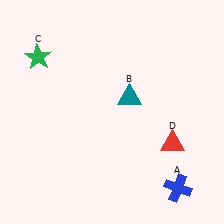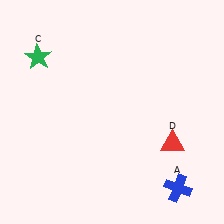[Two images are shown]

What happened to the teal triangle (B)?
The teal triangle (B) was removed in Image 2. It was in the top-right area of Image 1.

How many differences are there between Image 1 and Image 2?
There is 1 difference between the two images.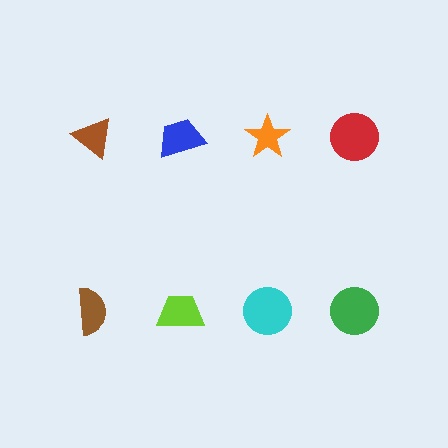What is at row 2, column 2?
A lime trapezoid.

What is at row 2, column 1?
A brown semicircle.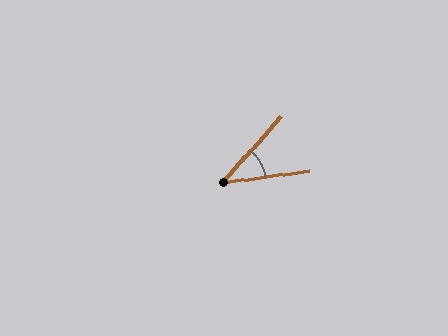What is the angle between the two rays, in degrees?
Approximately 40 degrees.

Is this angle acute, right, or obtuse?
It is acute.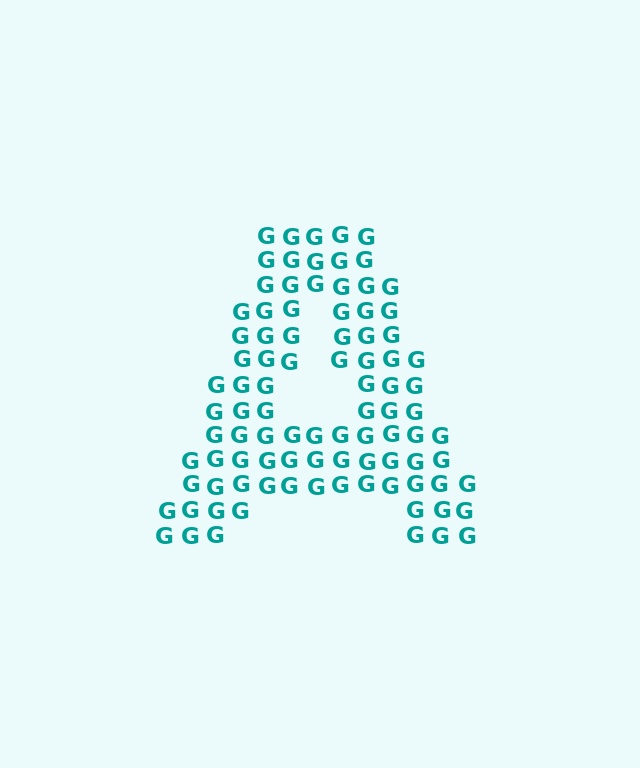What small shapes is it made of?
It is made of small letter G's.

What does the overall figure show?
The overall figure shows the letter A.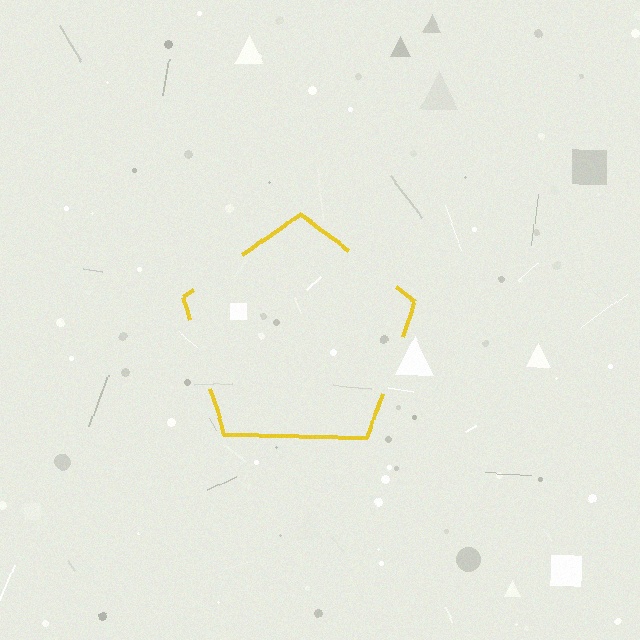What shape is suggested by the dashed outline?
The dashed outline suggests a pentagon.